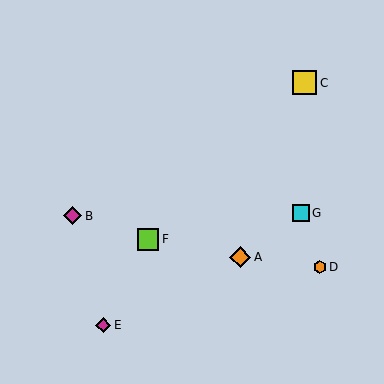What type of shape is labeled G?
Shape G is a cyan square.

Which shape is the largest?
The yellow square (labeled C) is the largest.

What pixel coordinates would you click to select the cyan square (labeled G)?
Click at (301, 213) to select the cyan square G.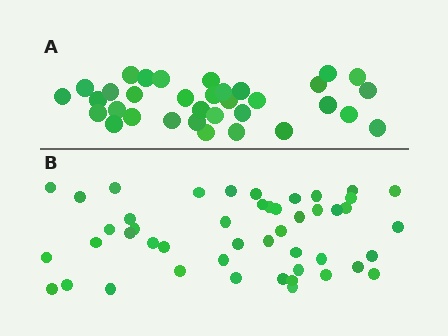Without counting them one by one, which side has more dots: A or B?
Region B (the bottom region) has more dots.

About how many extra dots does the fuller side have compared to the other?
Region B has approximately 15 more dots than region A.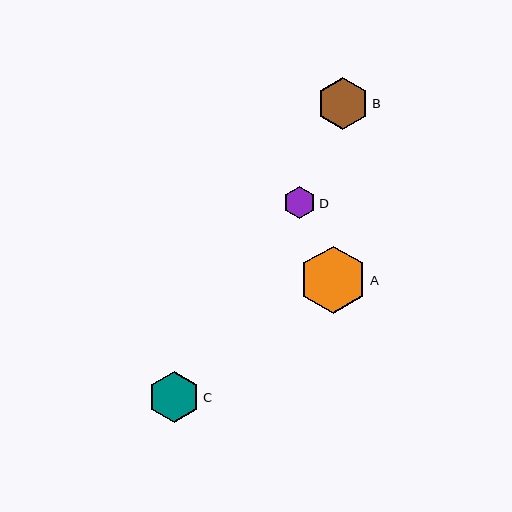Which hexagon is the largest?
Hexagon A is the largest with a size of approximately 68 pixels.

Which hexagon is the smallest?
Hexagon D is the smallest with a size of approximately 32 pixels.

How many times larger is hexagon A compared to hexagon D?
Hexagon A is approximately 2.1 times the size of hexagon D.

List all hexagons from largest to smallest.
From largest to smallest: A, B, C, D.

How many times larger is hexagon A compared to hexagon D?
Hexagon A is approximately 2.1 times the size of hexagon D.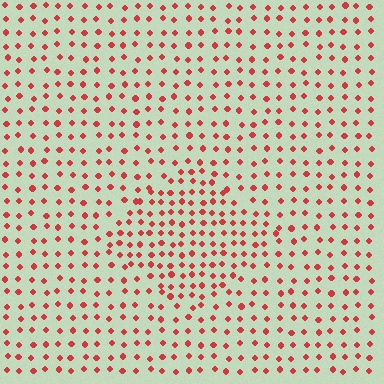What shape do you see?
I see a diamond.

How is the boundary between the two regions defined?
The boundary is defined by a change in element density (approximately 1.6x ratio). All elements are the same color, size, and shape.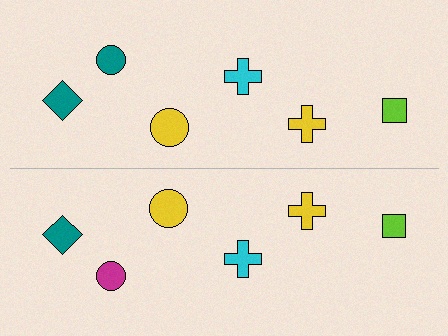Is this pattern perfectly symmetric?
No, the pattern is not perfectly symmetric. The magenta circle on the bottom side breaks the symmetry — its mirror counterpart is teal.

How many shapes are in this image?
There are 12 shapes in this image.